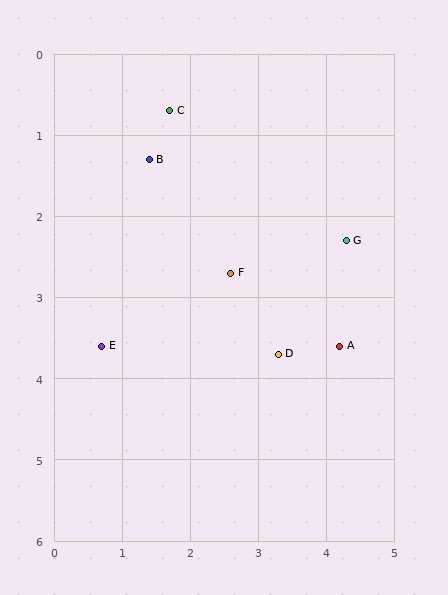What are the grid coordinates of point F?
Point F is at approximately (2.6, 2.7).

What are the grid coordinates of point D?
Point D is at approximately (3.3, 3.7).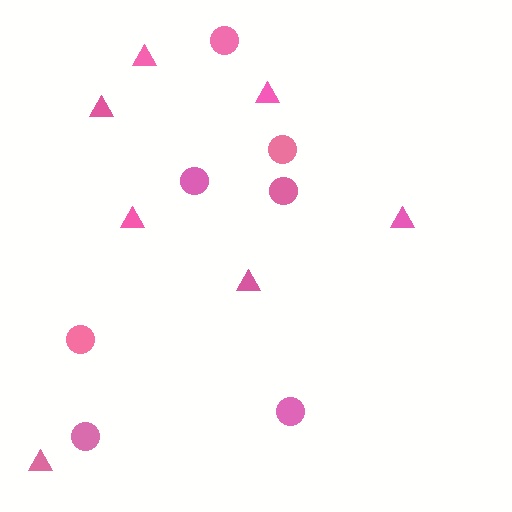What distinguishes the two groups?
There are 2 groups: one group of triangles (7) and one group of circles (7).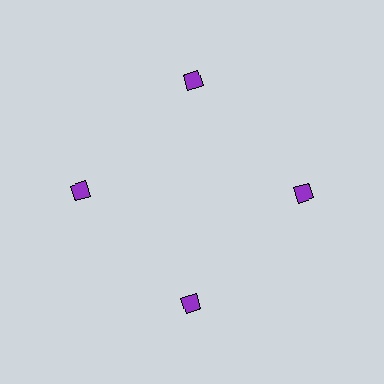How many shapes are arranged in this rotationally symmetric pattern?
There are 4 shapes, arranged in 4 groups of 1.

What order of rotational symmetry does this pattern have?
This pattern has 4-fold rotational symmetry.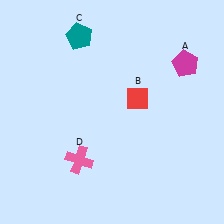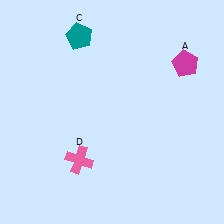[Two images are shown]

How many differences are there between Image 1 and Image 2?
There is 1 difference between the two images.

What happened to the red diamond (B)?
The red diamond (B) was removed in Image 2. It was in the top-right area of Image 1.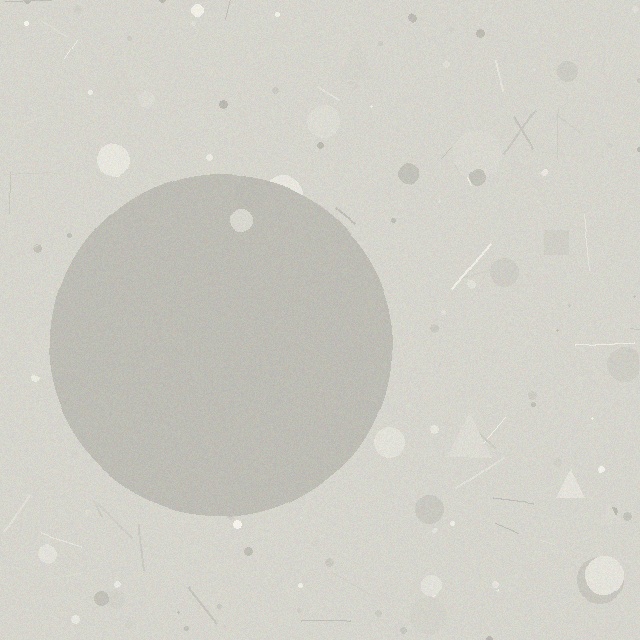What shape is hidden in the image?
A circle is hidden in the image.